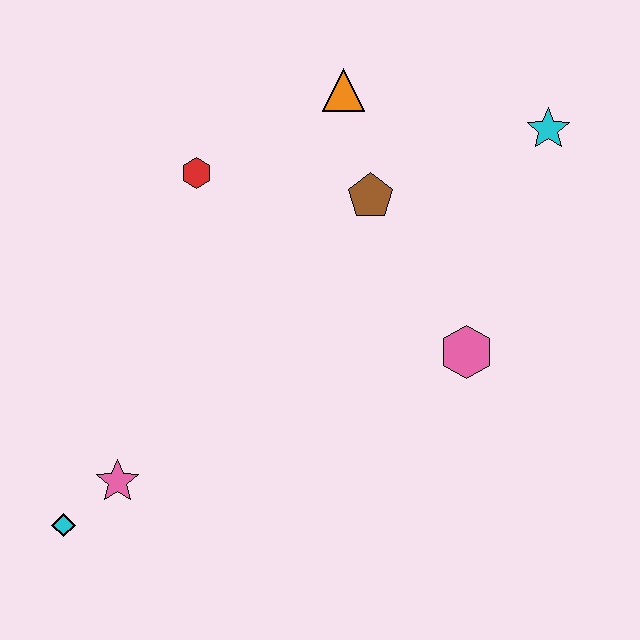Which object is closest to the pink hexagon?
The brown pentagon is closest to the pink hexagon.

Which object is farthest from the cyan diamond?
The cyan star is farthest from the cyan diamond.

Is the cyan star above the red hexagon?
Yes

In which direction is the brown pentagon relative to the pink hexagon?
The brown pentagon is above the pink hexagon.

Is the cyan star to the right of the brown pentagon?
Yes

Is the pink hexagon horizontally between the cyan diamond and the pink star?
No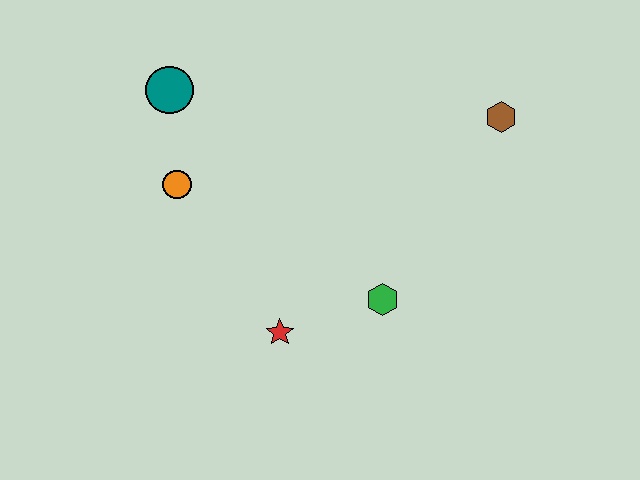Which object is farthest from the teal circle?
The brown hexagon is farthest from the teal circle.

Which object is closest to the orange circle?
The teal circle is closest to the orange circle.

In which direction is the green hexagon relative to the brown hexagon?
The green hexagon is below the brown hexagon.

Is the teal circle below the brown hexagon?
No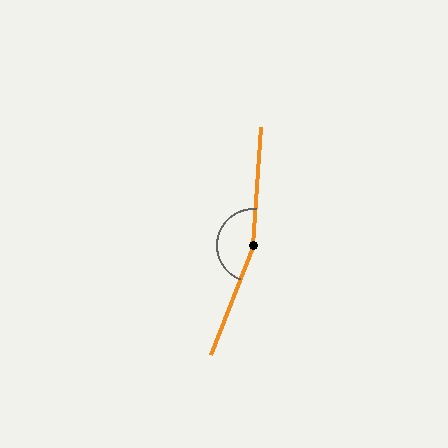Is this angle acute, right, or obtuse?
It is obtuse.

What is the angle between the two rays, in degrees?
Approximately 162 degrees.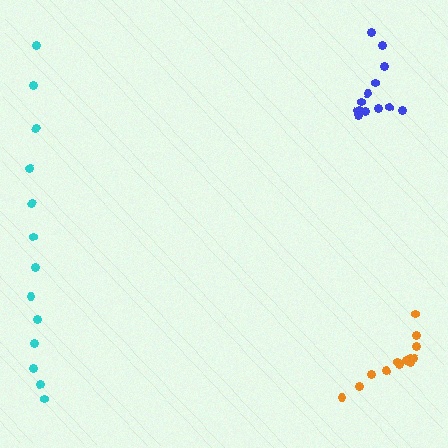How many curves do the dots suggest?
There are 3 distinct paths.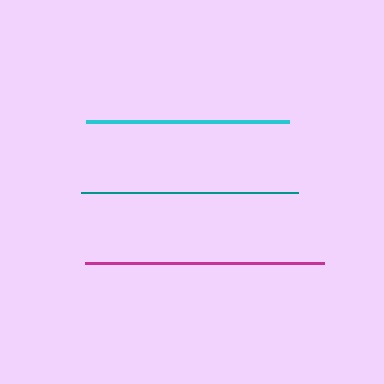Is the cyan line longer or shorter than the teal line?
The teal line is longer than the cyan line.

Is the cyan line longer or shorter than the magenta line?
The magenta line is longer than the cyan line.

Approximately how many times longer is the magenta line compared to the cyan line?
The magenta line is approximately 1.2 times the length of the cyan line.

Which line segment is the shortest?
The cyan line is the shortest at approximately 203 pixels.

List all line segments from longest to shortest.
From longest to shortest: magenta, teal, cyan.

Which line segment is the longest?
The magenta line is the longest at approximately 239 pixels.